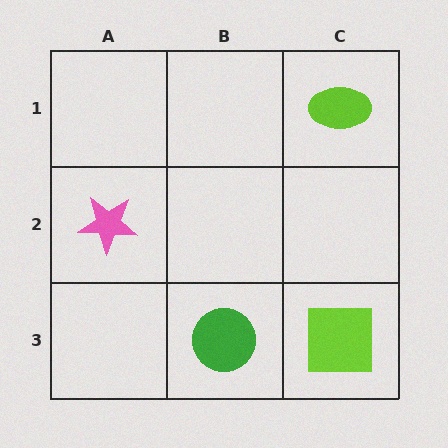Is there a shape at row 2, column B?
No, that cell is empty.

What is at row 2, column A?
A pink star.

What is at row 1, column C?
A lime ellipse.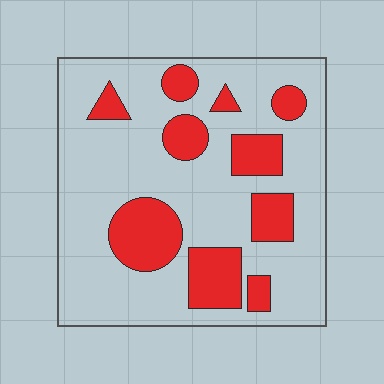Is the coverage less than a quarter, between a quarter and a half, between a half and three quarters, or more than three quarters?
Between a quarter and a half.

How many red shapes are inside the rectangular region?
10.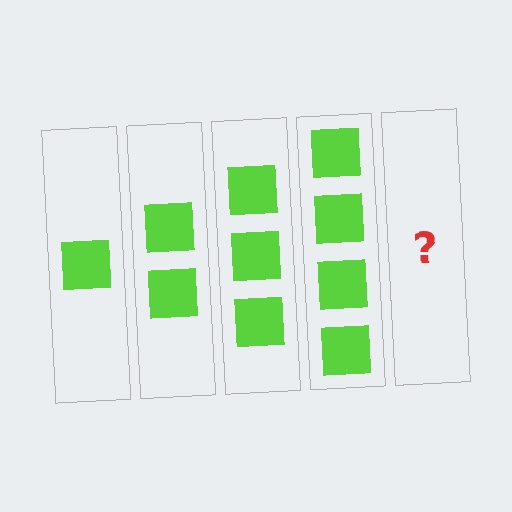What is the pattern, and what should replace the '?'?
The pattern is that each step adds one more square. The '?' should be 5 squares.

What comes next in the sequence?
The next element should be 5 squares.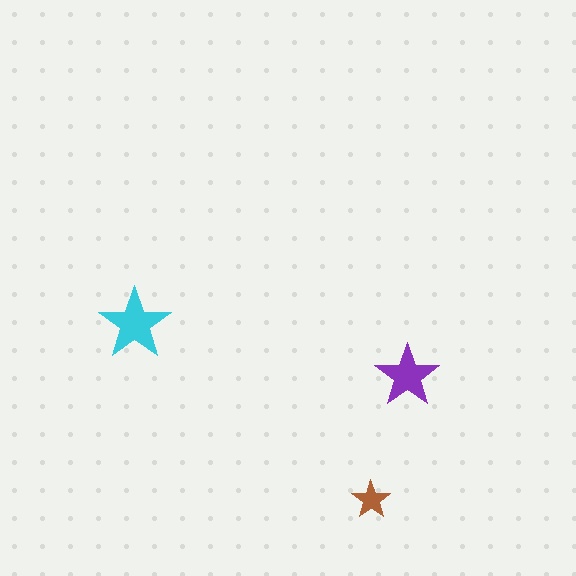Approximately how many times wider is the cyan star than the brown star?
About 2 times wider.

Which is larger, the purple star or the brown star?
The purple one.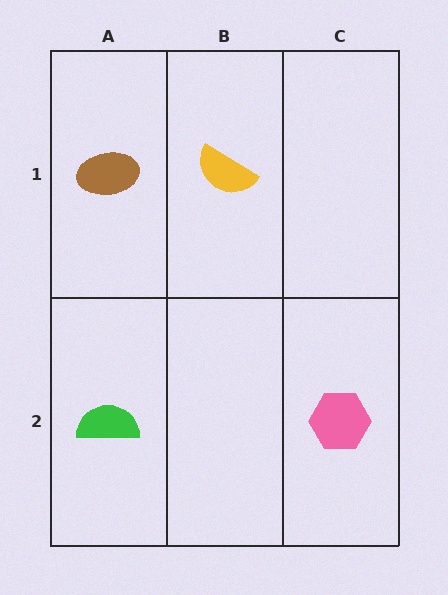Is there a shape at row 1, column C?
No, that cell is empty.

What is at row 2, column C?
A pink hexagon.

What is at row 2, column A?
A green semicircle.